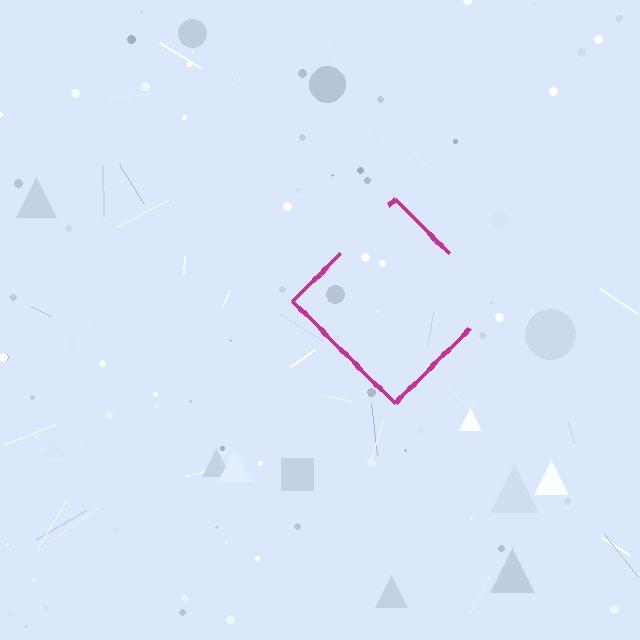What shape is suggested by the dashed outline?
The dashed outline suggests a diamond.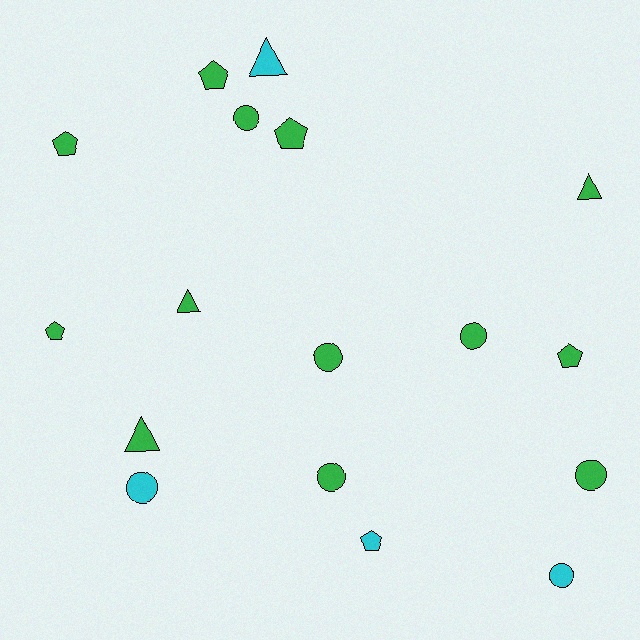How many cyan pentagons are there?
There is 1 cyan pentagon.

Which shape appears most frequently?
Circle, with 7 objects.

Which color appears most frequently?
Green, with 13 objects.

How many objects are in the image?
There are 17 objects.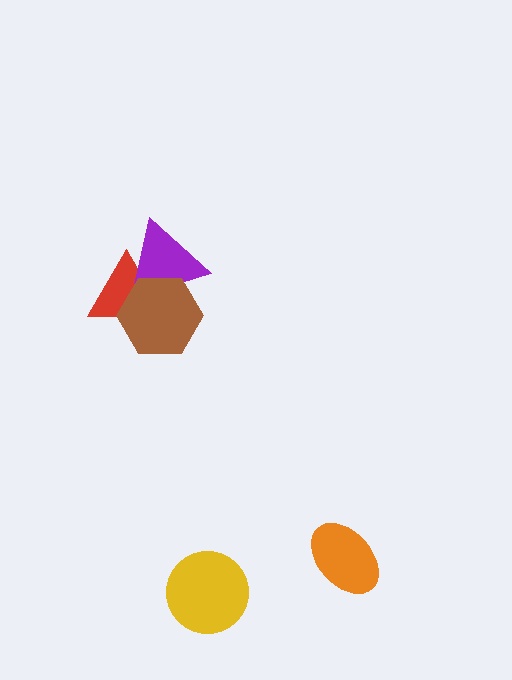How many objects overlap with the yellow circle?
0 objects overlap with the yellow circle.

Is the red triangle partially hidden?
Yes, it is partially covered by another shape.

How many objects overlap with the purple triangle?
2 objects overlap with the purple triangle.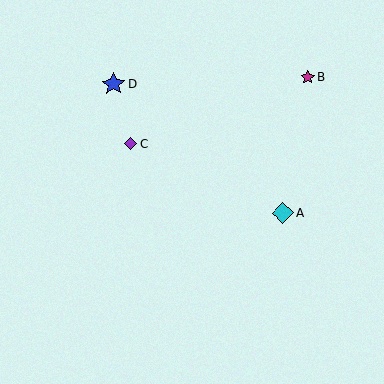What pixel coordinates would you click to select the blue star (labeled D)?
Click at (114, 84) to select the blue star D.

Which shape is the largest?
The blue star (labeled D) is the largest.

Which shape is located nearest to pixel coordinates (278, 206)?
The cyan diamond (labeled A) at (283, 213) is nearest to that location.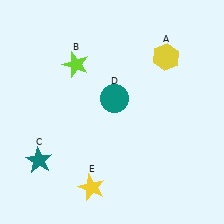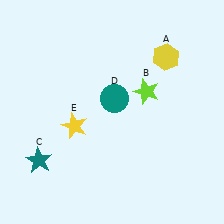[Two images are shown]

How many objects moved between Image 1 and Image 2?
2 objects moved between the two images.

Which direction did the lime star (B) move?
The lime star (B) moved right.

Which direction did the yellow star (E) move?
The yellow star (E) moved up.